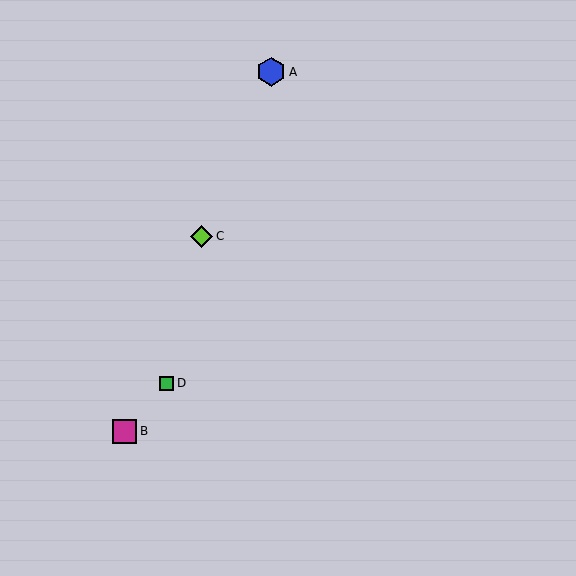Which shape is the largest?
The blue hexagon (labeled A) is the largest.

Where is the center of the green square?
The center of the green square is at (167, 383).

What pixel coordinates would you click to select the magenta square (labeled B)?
Click at (124, 431) to select the magenta square B.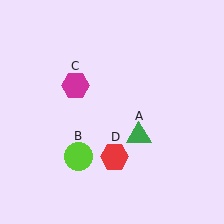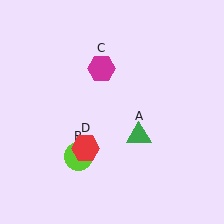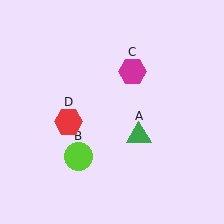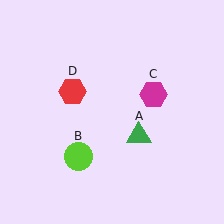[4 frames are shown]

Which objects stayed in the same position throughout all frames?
Green triangle (object A) and lime circle (object B) remained stationary.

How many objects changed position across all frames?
2 objects changed position: magenta hexagon (object C), red hexagon (object D).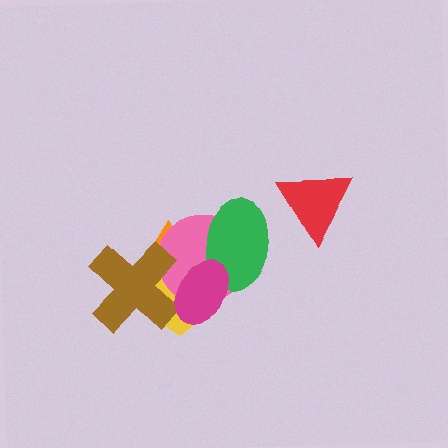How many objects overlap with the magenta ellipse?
5 objects overlap with the magenta ellipse.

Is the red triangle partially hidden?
No, no other shape covers it.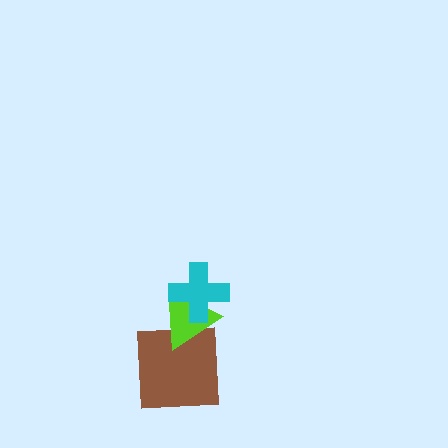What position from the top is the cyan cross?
The cyan cross is 1st from the top.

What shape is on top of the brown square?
The lime triangle is on top of the brown square.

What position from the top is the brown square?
The brown square is 3rd from the top.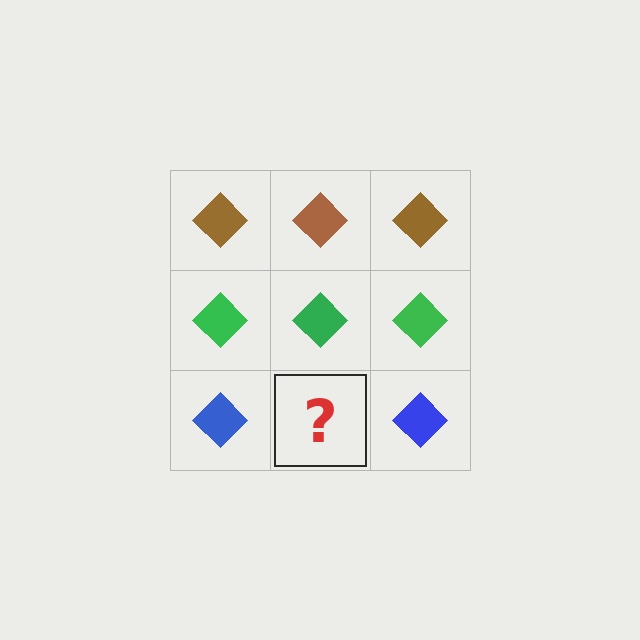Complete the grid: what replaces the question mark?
The question mark should be replaced with a blue diamond.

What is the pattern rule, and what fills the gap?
The rule is that each row has a consistent color. The gap should be filled with a blue diamond.